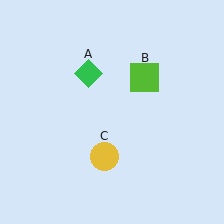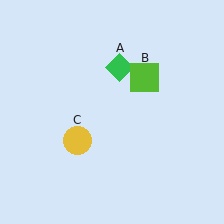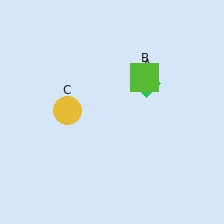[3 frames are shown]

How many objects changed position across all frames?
2 objects changed position: green diamond (object A), yellow circle (object C).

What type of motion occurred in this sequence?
The green diamond (object A), yellow circle (object C) rotated clockwise around the center of the scene.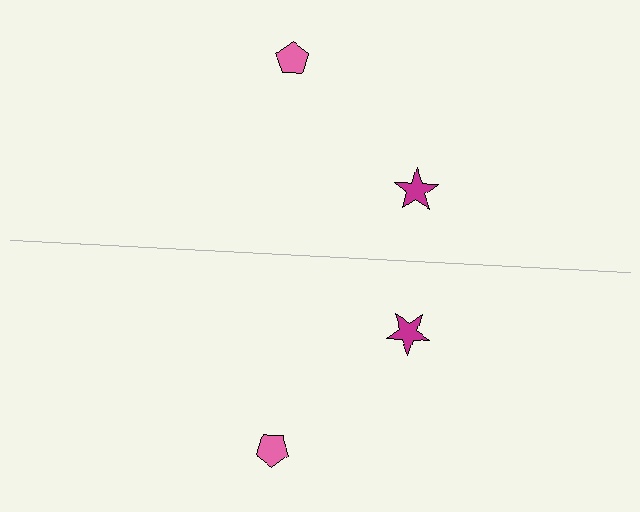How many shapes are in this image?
There are 4 shapes in this image.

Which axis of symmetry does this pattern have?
The pattern has a horizontal axis of symmetry running through the center of the image.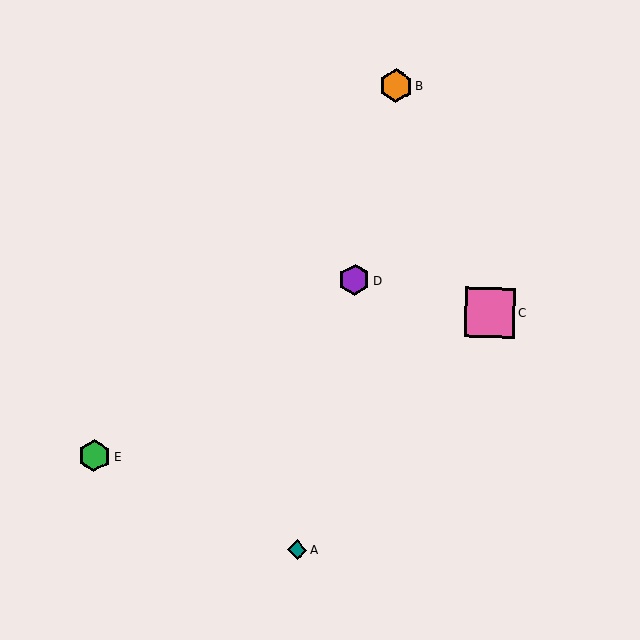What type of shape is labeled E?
Shape E is a green hexagon.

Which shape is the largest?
The pink square (labeled C) is the largest.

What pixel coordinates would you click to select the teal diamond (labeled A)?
Click at (297, 550) to select the teal diamond A.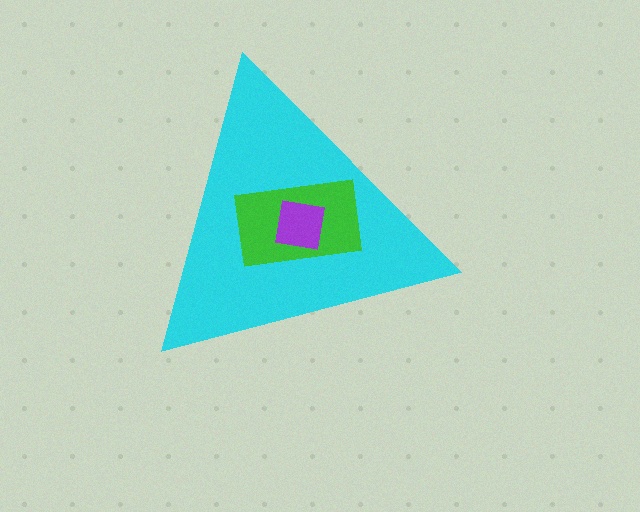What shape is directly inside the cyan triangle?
The green rectangle.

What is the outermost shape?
The cyan triangle.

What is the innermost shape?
The purple square.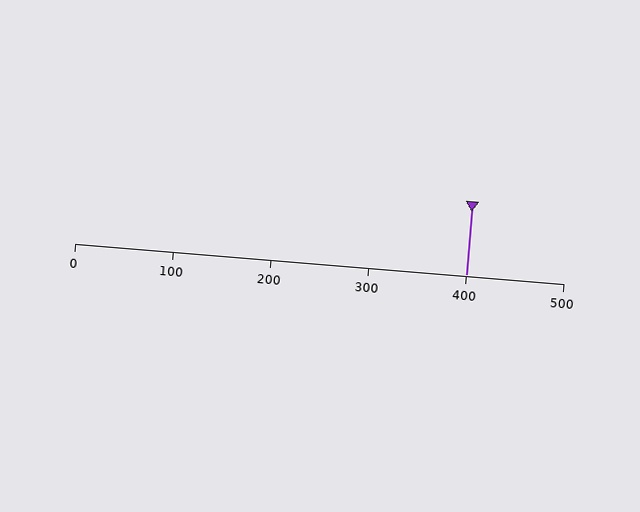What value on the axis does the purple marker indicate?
The marker indicates approximately 400.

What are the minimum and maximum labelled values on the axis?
The axis runs from 0 to 500.